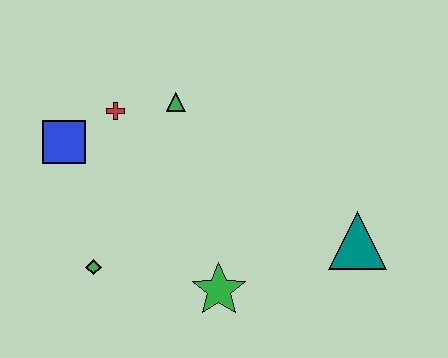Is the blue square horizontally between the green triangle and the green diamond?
No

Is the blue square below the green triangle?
Yes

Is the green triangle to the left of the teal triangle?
Yes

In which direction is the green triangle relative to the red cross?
The green triangle is to the right of the red cross.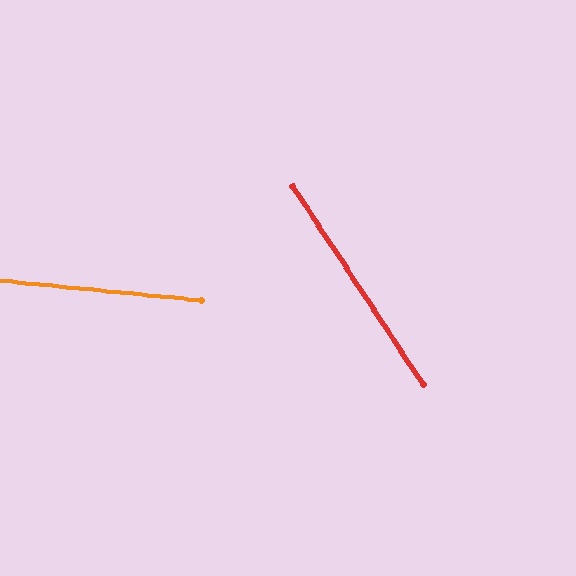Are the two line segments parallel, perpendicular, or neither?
Neither parallel nor perpendicular — they differ by about 51°.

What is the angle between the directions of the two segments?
Approximately 51 degrees.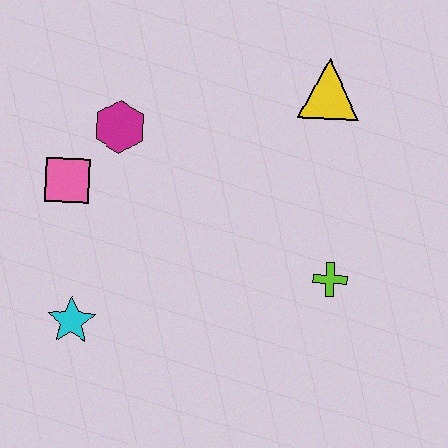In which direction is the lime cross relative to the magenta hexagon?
The lime cross is to the right of the magenta hexagon.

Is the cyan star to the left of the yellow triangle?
Yes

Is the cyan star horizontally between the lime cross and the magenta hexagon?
No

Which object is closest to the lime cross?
The yellow triangle is closest to the lime cross.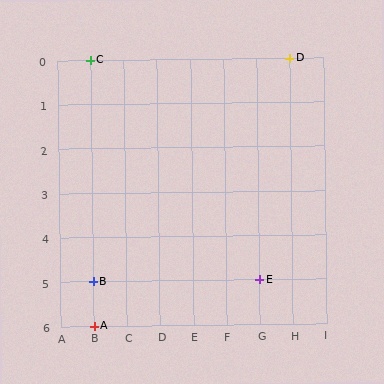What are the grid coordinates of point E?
Point E is at grid coordinates (G, 5).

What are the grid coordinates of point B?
Point B is at grid coordinates (B, 5).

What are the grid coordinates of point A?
Point A is at grid coordinates (B, 6).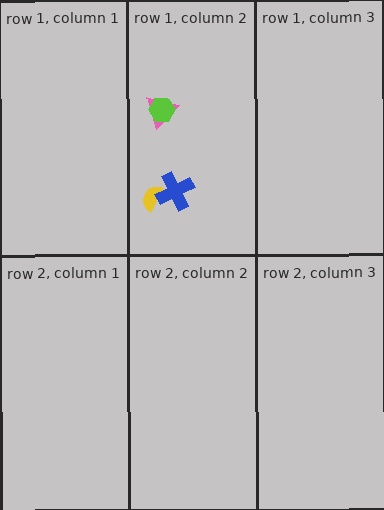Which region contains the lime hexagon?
The row 1, column 2 region.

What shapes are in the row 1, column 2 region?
The yellow semicircle, the blue cross, the pink triangle, the lime hexagon.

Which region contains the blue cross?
The row 1, column 2 region.